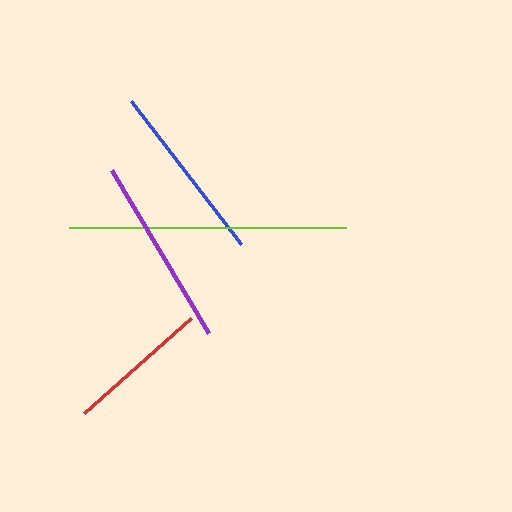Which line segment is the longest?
The lime line is the longest at approximately 277 pixels.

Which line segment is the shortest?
The red line is the shortest at approximately 144 pixels.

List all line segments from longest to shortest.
From longest to shortest: lime, purple, blue, red.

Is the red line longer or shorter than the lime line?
The lime line is longer than the red line.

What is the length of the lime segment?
The lime segment is approximately 277 pixels long.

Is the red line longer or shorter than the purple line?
The purple line is longer than the red line.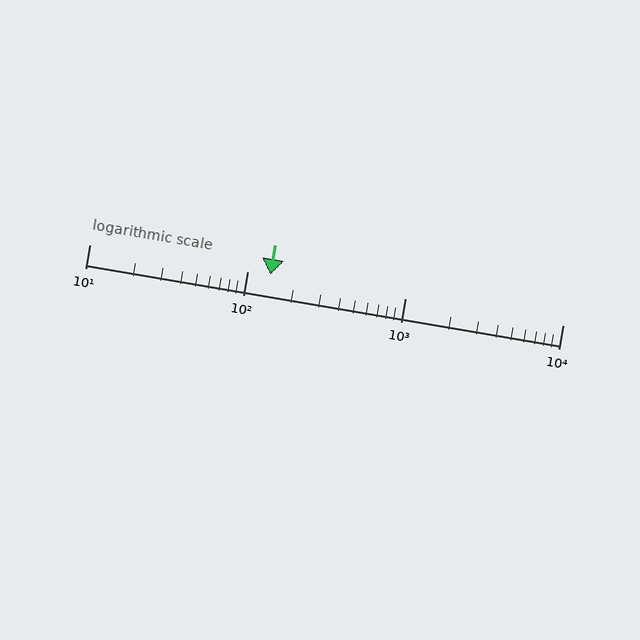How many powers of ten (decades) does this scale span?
The scale spans 3 decades, from 10 to 10000.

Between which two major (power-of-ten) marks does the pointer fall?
The pointer is between 100 and 1000.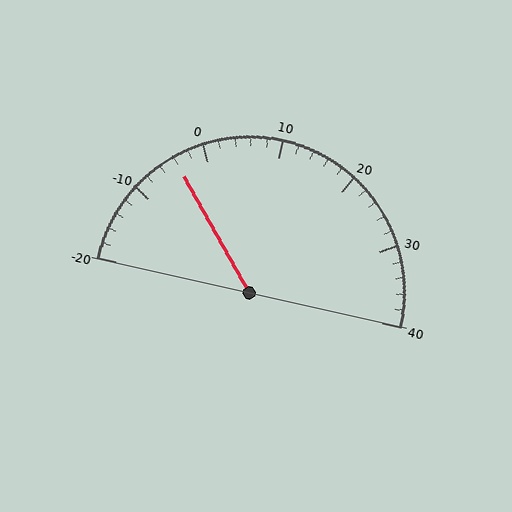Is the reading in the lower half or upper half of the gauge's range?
The reading is in the lower half of the range (-20 to 40).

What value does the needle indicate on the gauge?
The needle indicates approximately -4.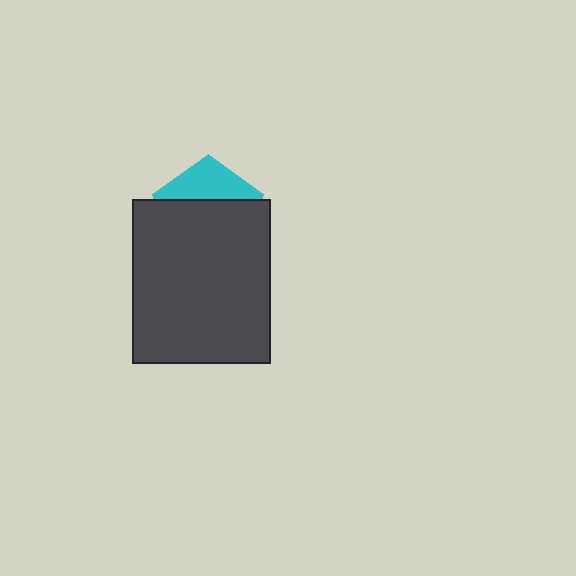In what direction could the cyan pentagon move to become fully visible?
The cyan pentagon could move up. That would shift it out from behind the dark gray rectangle entirely.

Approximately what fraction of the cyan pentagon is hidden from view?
Roughly 65% of the cyan pentagon is hidden behind the dark gray rectangle.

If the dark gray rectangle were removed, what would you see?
You would see the complete cyan pentagon.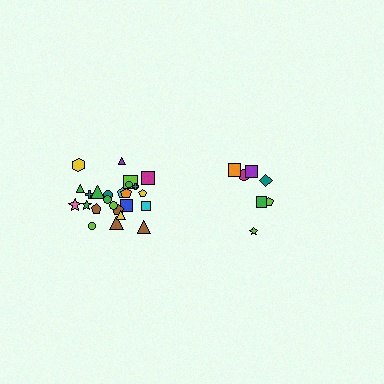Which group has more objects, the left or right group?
The left group.